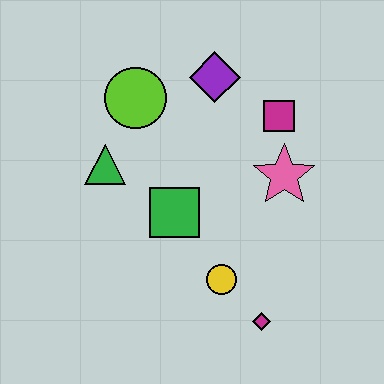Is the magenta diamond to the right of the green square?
Yes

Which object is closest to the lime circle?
The green triangle is closest to the lime circle.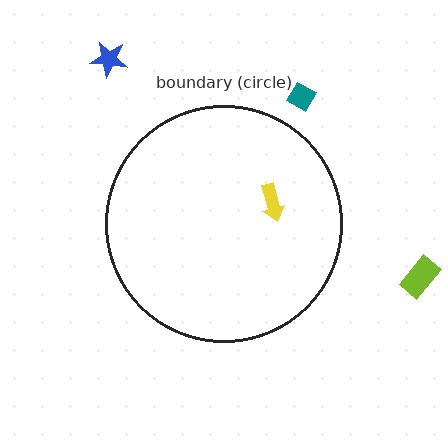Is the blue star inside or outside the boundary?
Outside.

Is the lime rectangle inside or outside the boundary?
Outside.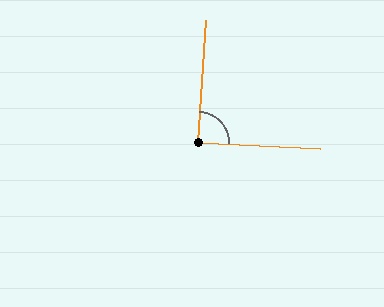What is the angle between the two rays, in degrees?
Approximately 89 degrees.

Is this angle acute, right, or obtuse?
It is approximately a right angle.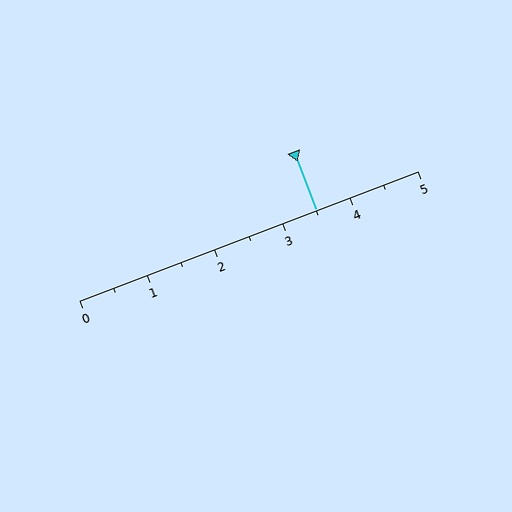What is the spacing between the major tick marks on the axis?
The major ticks are spaced 1 apart.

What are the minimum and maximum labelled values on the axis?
The axis runs from 0 to 5.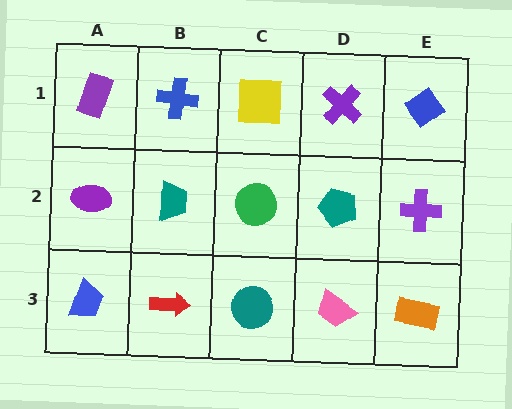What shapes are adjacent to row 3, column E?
A purple cross (row 2, column E), a pink trapezoid (row 3, column D).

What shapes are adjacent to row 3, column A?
A purple ellipse (row 2, column A), a red arrow (row 3, column B).